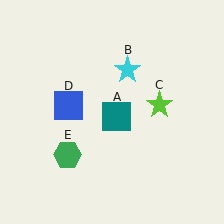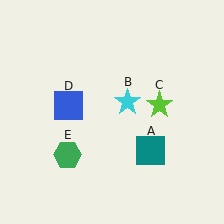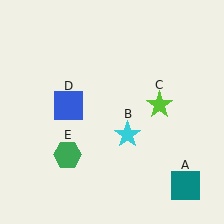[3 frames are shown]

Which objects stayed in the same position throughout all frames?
Lime star (object C) and blue square (object D) and green hexagon (object E) remained stationary.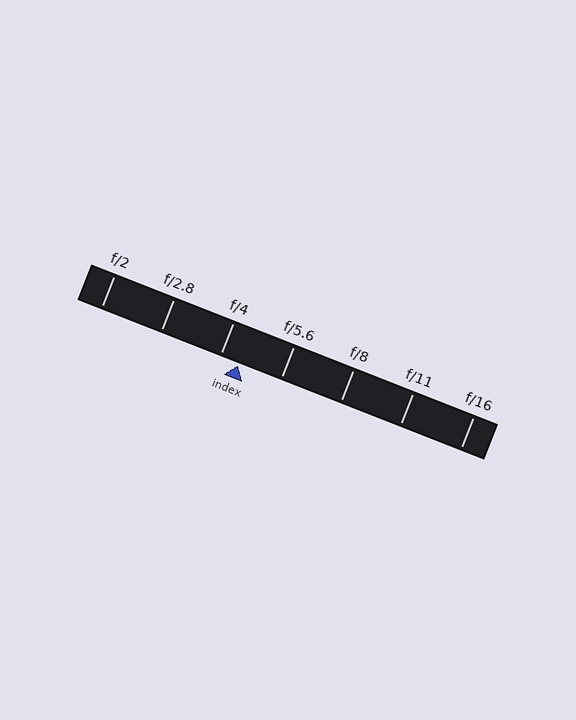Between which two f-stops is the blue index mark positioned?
The index mark is between f/4 and f/5.6.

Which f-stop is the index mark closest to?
The index mark is closest to f/4.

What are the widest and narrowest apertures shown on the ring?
The widest aperture shown is f/2 and the narrowest is f/16.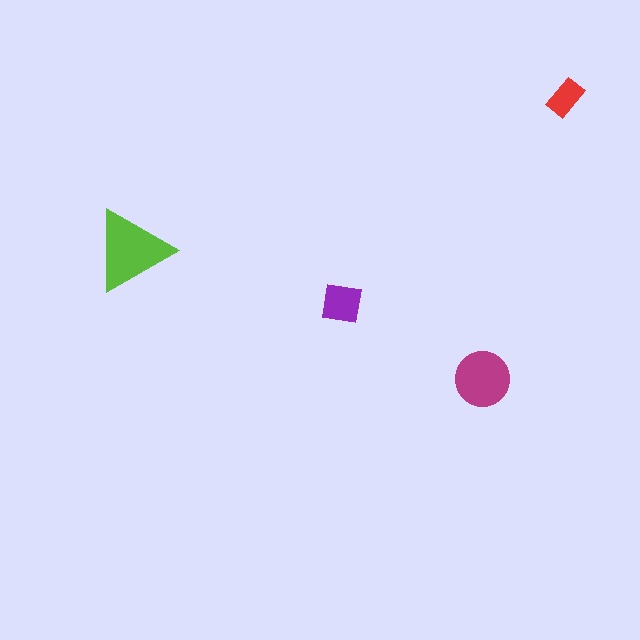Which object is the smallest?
The red rectangle.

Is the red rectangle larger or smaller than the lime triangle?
Smaller.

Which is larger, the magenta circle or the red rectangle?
The magenta circle.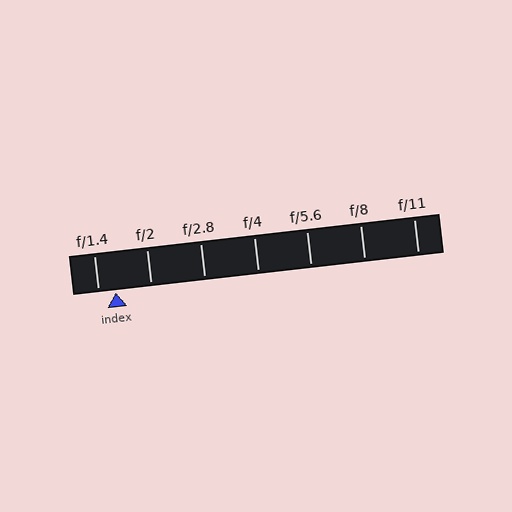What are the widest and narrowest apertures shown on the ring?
The widest aperture shown is f/1.4 and the narrowest is f/11.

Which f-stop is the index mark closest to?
The index mark is closest to f/1.4.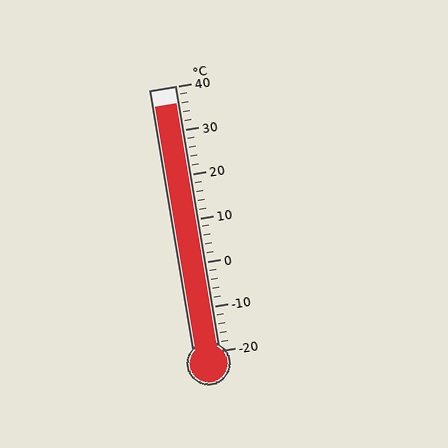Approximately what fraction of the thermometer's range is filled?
The thermometer is filled to approximately 95% of its range.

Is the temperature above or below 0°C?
The temperature is above 0°C.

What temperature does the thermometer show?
The thermometer shows approximately 36°C.